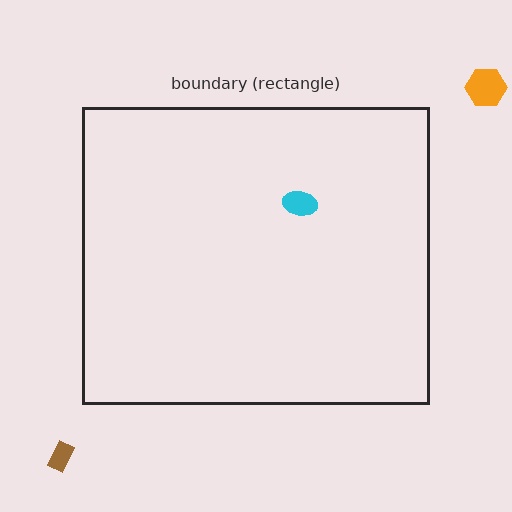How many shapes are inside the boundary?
1 inside, 2 outside.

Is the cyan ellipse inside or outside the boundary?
Inside.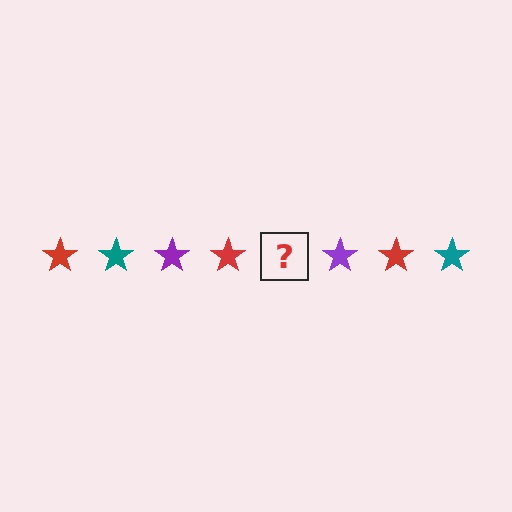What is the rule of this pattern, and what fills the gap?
The rule is that the pattern cycles through red, teal, purple stars. The gap should be filled with a teal star.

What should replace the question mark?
The question mark should be replaced with a teal star.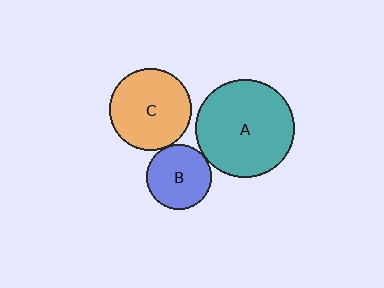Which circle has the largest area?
Circle A (teal).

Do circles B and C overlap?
Yes.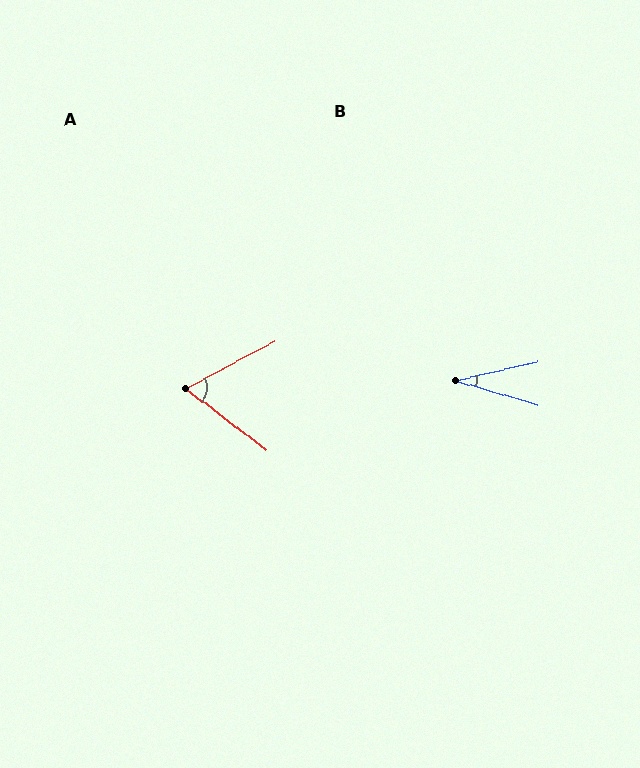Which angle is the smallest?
B, at approximately 29 degrees.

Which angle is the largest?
A, at approximately 65 degrees.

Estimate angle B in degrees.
Approximately 29 degrees.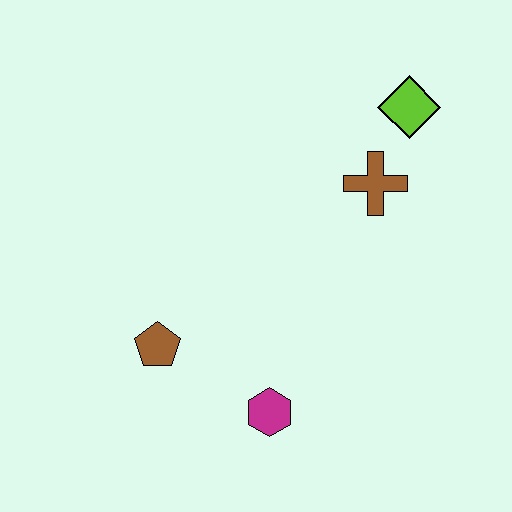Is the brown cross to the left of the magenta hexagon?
No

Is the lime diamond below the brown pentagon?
No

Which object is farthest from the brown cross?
The brown pentagon is farthest from the brown cross.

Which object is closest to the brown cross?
The lime diamond is closest to the brown cross.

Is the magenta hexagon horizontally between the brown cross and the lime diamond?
No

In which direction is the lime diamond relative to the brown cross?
The lime diamond is above the brown cross.